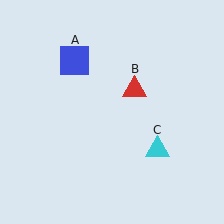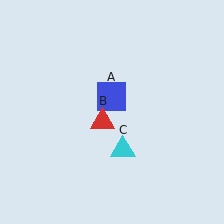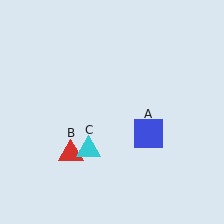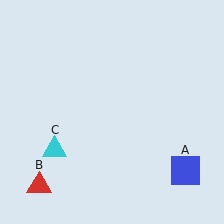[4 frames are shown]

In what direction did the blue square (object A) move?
The blue square (object A) moved down and to the right.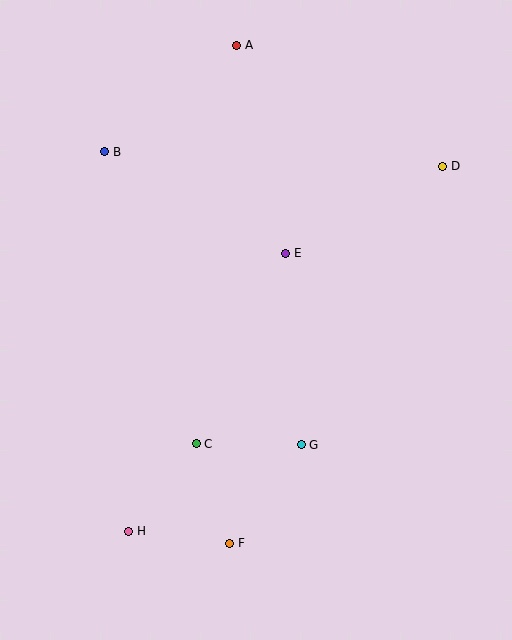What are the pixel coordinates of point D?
Point D is at (443, 166).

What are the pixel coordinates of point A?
Point A is at (237, 45).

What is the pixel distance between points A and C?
The distance between A and C is 401 pixels.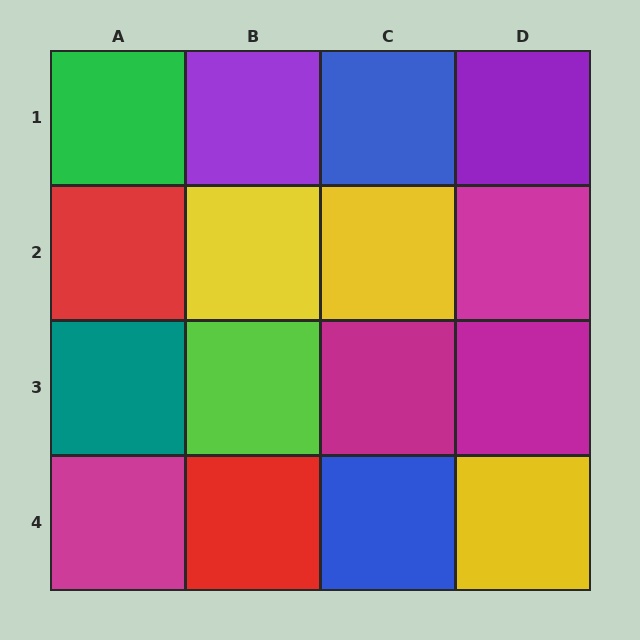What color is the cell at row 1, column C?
Blue.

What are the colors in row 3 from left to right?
Teal, lime, magenta, magenta.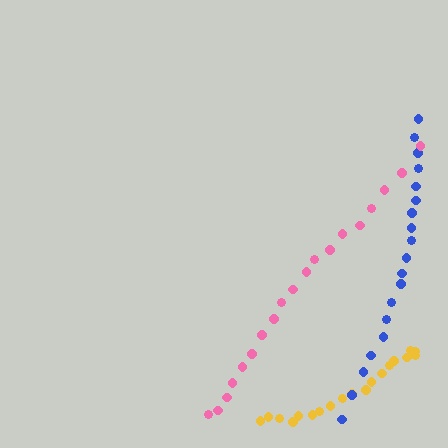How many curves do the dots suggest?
There are 3 distinct paths.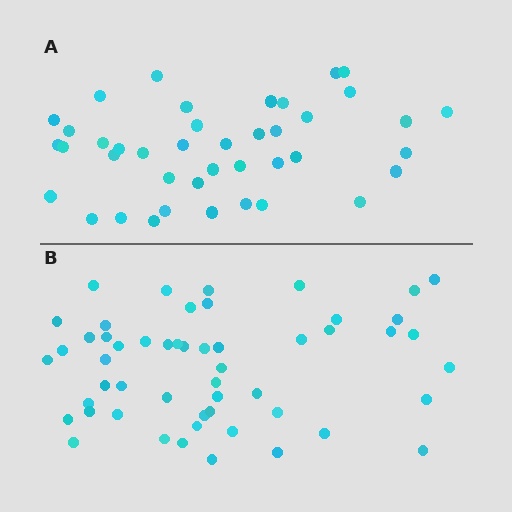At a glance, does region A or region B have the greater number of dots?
Region B (the bottom region) has more dots.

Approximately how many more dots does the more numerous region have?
Region B has roughly 12 or so more dots than region A.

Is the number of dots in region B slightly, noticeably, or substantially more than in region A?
Region B has noticeably more, but not dramatically so. The ratio is roughly 1.3 to 1.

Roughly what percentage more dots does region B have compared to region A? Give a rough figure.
About 30% more.